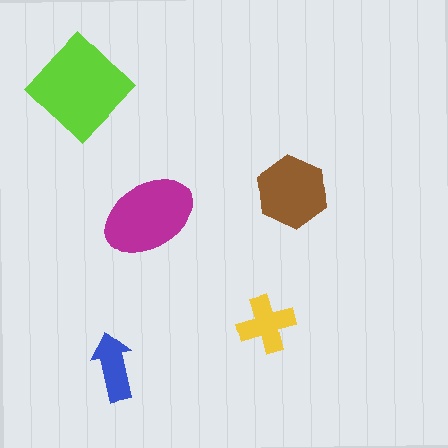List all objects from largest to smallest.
The lime diamond, the magenta ellipse, the brown hexagon, the yellow cross, the blue arrow.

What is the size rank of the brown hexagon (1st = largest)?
3rd.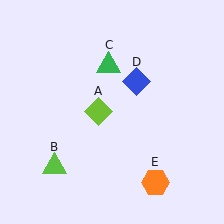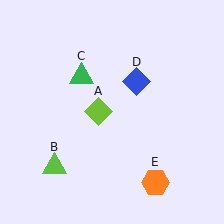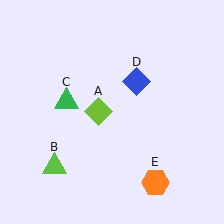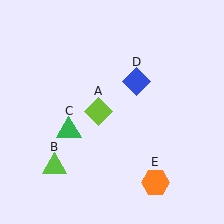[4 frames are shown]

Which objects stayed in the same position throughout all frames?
Lime diamond (object A) and lime triangle (object B) and blue diamond (object D) and orange hexagon (object E) remained stationary.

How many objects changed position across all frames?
1 object changed position: green triangle (object C).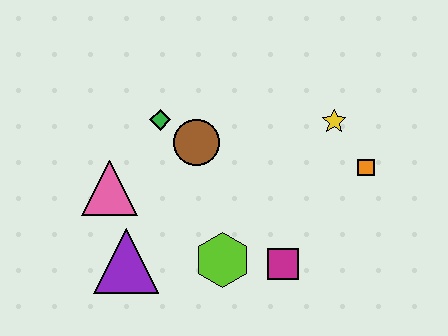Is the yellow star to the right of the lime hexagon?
Yes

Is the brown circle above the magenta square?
Yes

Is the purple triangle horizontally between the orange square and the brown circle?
No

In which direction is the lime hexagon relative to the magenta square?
The lime hexagon is to the left of the magenta square.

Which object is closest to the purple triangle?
The pink triangle is closest to the purple triangle.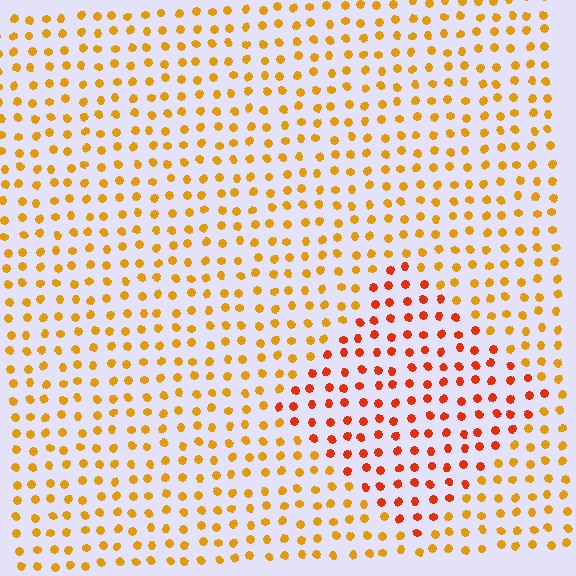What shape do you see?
I see a diamond.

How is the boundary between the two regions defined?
The boundary is defined purely by a slight shift in hue (about 31 degrees). Spacing, size, and orientation are identical on both sides.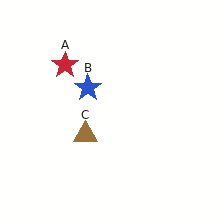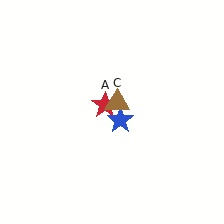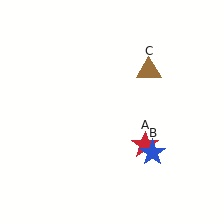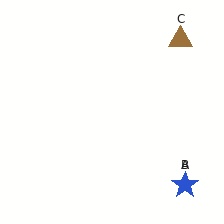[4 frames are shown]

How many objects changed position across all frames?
3 objects changed position: red star (object A), blue star (object B), brown triangle (object C).